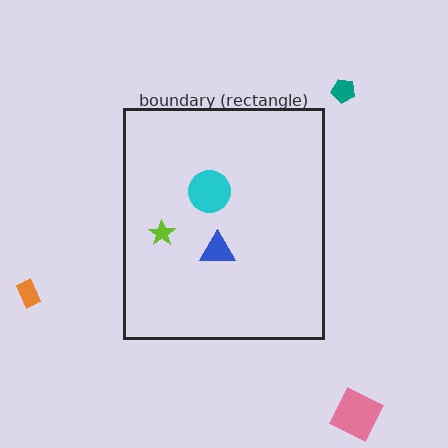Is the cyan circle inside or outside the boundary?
Inside.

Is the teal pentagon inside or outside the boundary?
Outside.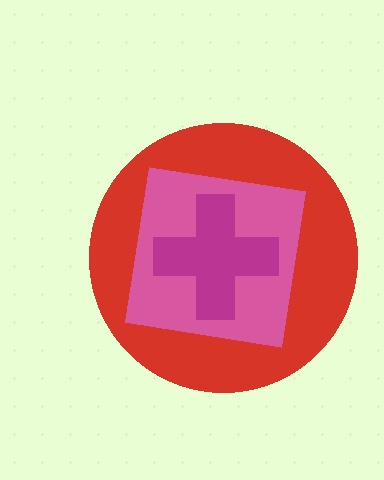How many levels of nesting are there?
3.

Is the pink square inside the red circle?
Yes.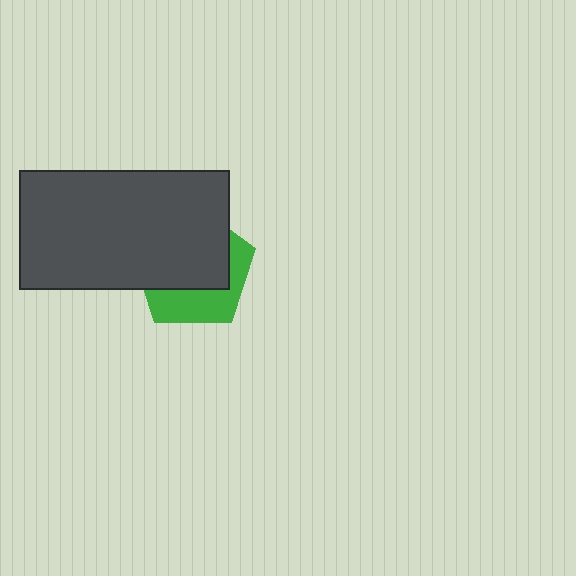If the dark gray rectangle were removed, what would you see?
You would see the complete green pentagon.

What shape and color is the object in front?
The object in front is a dark gray rectangle.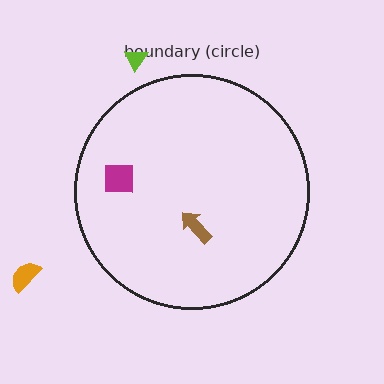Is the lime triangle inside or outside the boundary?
Outside.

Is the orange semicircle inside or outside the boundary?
Outside.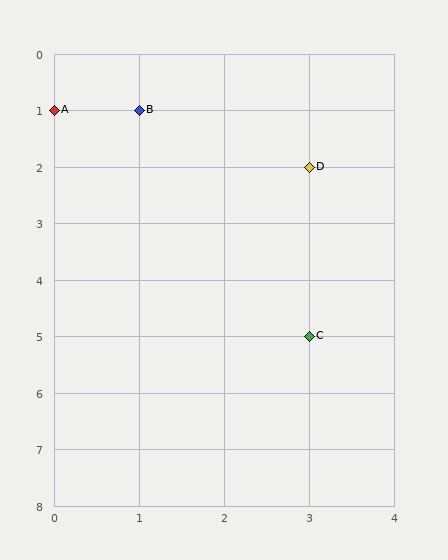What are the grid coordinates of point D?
Point D is at grid coordinates (3, 2).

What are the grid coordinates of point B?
Point B is at grid coordinates (1, 1).